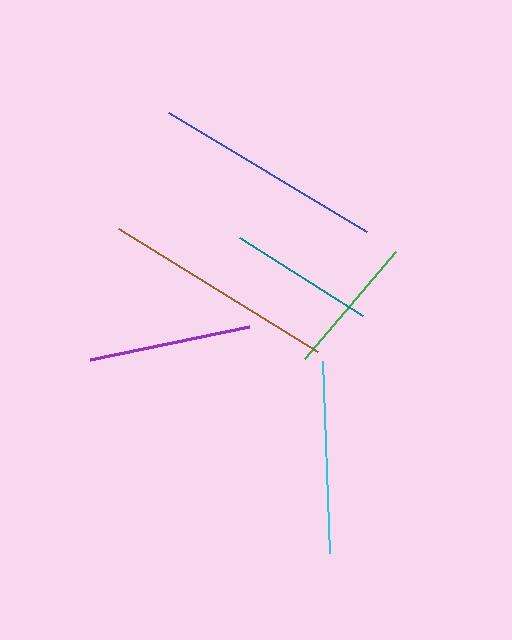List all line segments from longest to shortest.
From longest to shortest: brown, blue, cyan, purple, teal, green.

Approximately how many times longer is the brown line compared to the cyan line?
The brown line is approximately 1.2 times the length of the cyan line.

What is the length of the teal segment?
The teal segment is approximately 145 pixels long.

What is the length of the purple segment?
The purple segment is approximately 162 pixels long.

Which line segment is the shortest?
The green line is the shortest at approximately 140 pixels.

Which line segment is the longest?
The brown line is the longest at approximately 233 pixels.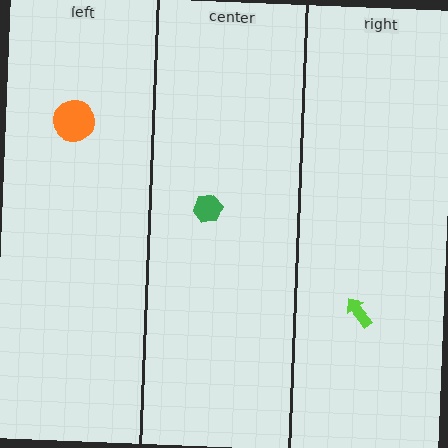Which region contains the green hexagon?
The center region.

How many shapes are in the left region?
1.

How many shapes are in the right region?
1.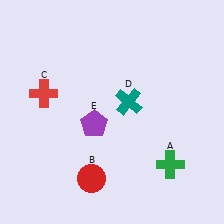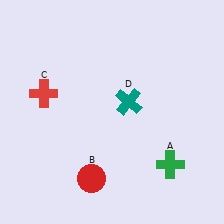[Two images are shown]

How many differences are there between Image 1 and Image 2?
There is 1 difference between the two images.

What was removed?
The purple pentagon (E) was removed in Image 2.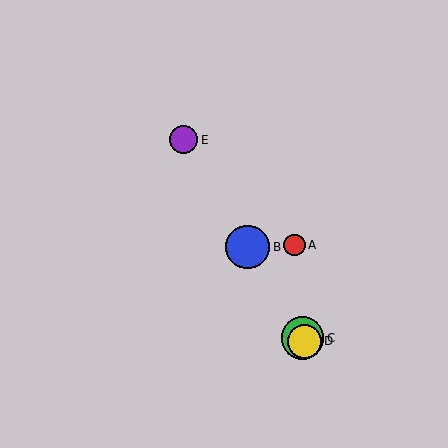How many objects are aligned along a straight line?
4 objects (B, C, D, E) are aligned along a straight line.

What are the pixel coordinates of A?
Object A is at (295, 245).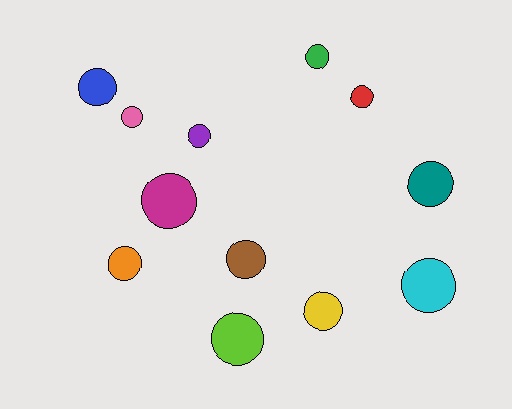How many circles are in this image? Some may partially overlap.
There are 12 circles.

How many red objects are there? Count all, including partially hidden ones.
There is 1 red object.